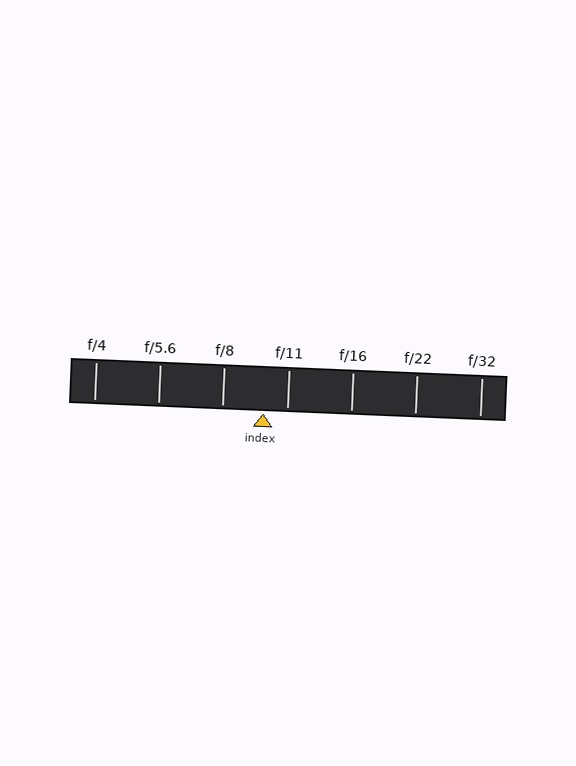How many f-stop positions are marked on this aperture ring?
There are 7 f-stop positions marked.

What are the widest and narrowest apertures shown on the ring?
The widest aperture shown is f/4 and the narrowest is f/32.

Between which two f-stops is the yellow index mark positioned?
The index mark is between f/8 and f/11.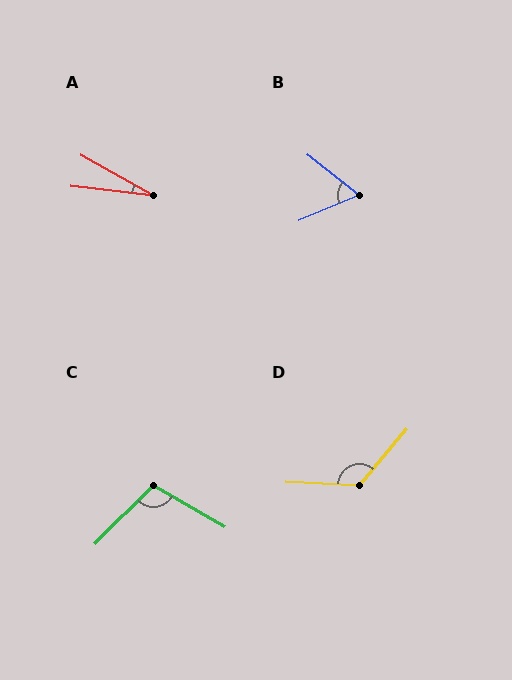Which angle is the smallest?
A, at approximately 22 degrees.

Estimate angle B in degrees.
Approximately 61 degrees.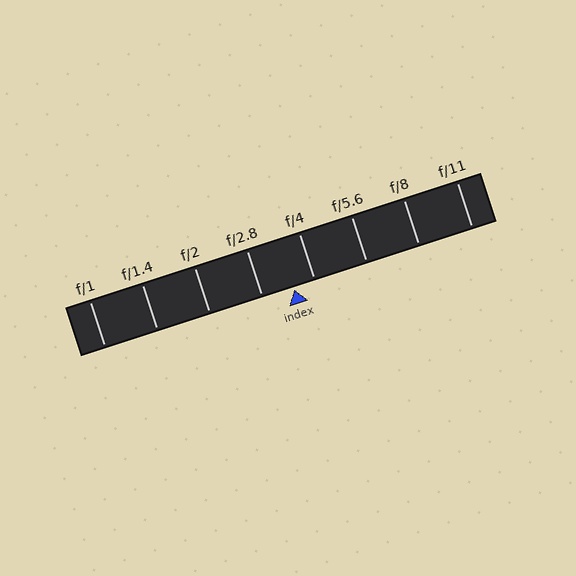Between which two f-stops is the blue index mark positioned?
The index mark is between f/2.8 and f/4.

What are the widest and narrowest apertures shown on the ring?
The widest aperture shown is f/1 and the narrowest is f/11.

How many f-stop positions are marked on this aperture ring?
There are 8 f-stop positions marked.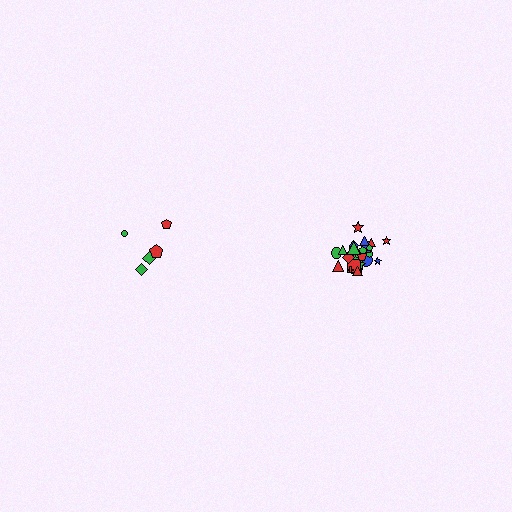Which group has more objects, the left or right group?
The right group.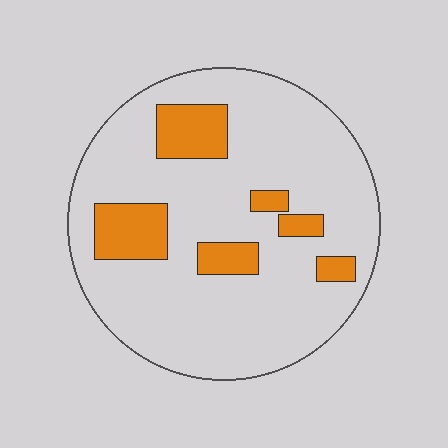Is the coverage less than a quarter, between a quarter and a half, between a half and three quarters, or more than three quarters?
Less than a quarter.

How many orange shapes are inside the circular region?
6.